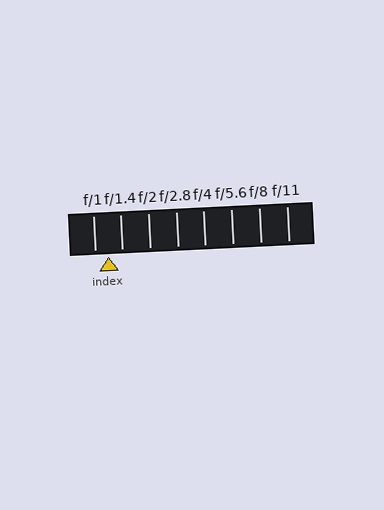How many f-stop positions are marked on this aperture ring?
There are 8 f-stop positions marked.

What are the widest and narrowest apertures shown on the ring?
The widest aperture shown is f/1 and the narrowest is f/11.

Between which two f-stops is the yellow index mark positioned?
The index mark is between f/1 and f/1.4.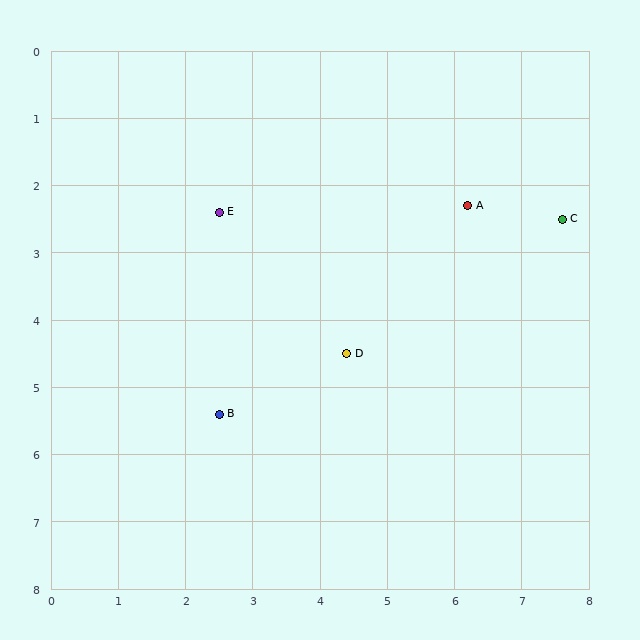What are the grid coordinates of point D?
Point D is at approximately (4.4, 4.5).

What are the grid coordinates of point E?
Point E is at approximately (2.5, 2.4).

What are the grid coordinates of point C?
Point C is at approximately (7.6, 2.5).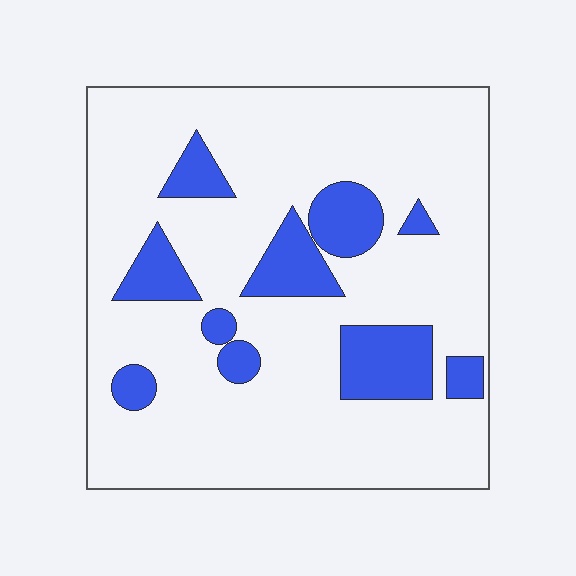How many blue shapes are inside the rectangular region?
10.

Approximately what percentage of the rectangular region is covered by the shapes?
Approximately 20%.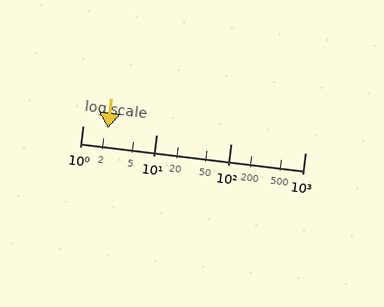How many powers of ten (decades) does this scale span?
The scale spans 3 decades, from 1 to 1000.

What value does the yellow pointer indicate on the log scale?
The pointer indicates approximately 2.2.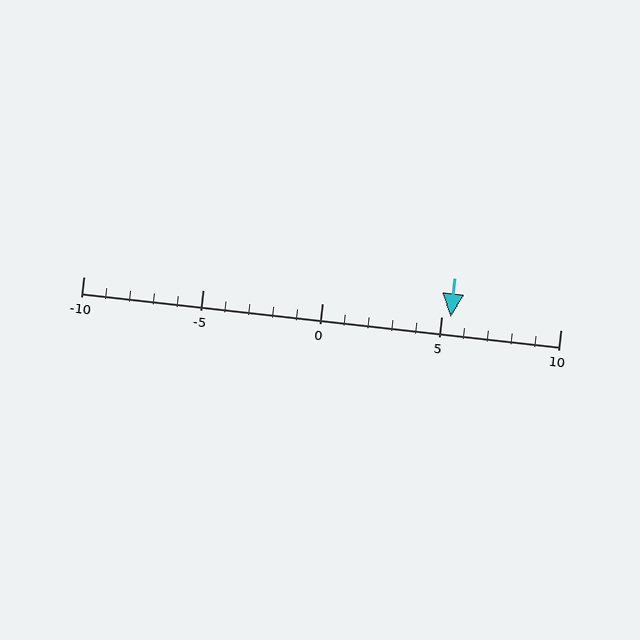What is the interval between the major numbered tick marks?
The major tick marks are spaced 5 units apart.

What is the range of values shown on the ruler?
The ruler shows values from -10 to 10.